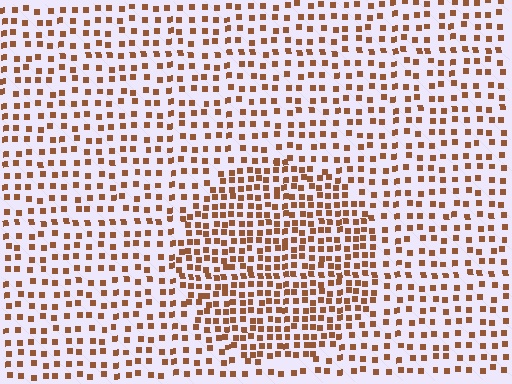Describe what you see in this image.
The image contains small brown elements arranged at two different densities. A circle-shaped region is visible where the elements are more densely packed than the surrounding area.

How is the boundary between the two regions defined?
The boundary is defined by a change in element density (approximately 1.8x ratio). All elements are the same color, size, and shape.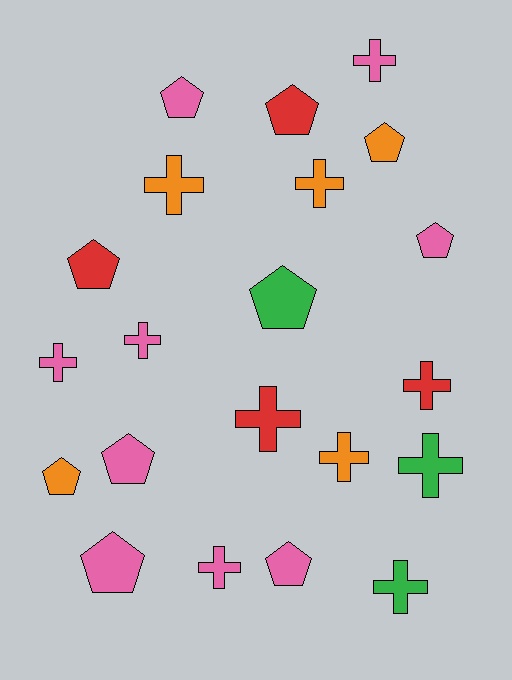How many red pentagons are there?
There are 2 red pentagons.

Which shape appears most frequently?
Cross, with 11 objects.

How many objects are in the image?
There are 21 objects.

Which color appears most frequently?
Pink, with 9 objects.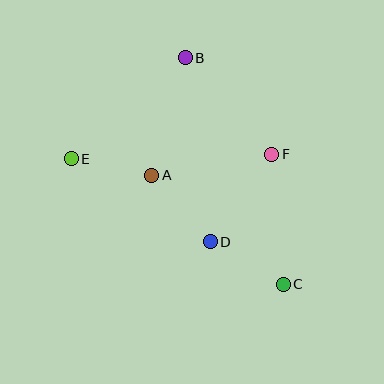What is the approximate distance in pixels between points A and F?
The distance between A and F is approximately 122 pixels.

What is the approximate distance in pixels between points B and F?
The distance between B and F is approximately 130 pixels.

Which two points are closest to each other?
Points A and E are closest to each other.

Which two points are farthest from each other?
Points B and C are farthest from each other.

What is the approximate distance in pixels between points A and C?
The distance between A and C is approximately 171 pixels.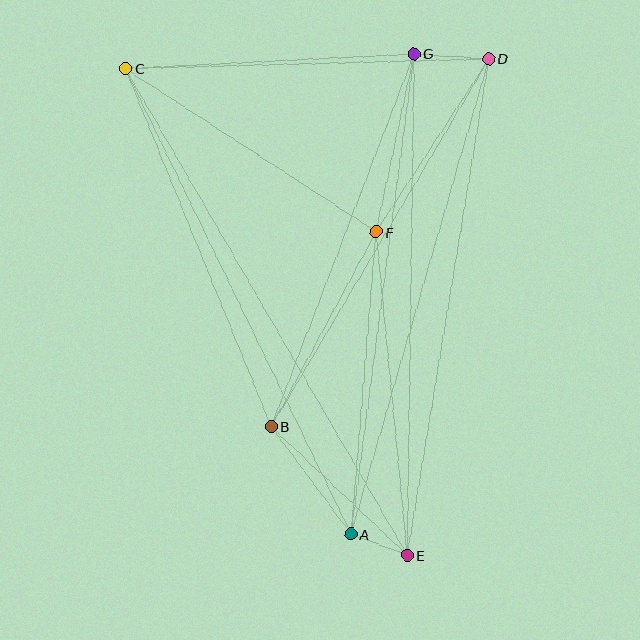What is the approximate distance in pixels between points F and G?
The distance between F and G is approximately 182 pixels.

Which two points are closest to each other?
Points A and E are closest to each other.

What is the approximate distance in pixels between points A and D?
The distance between A and D is approximately 495 pixels.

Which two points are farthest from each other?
Points C and E are farthest from each other.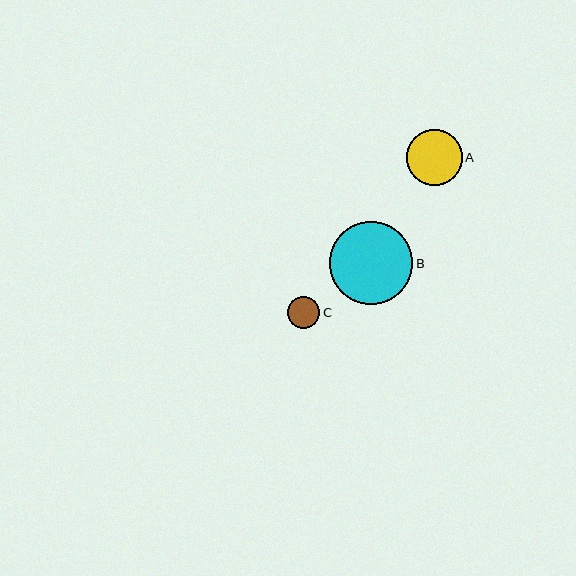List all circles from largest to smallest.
From largest to smallest: B, A, C.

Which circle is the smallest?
Circle C is the smallest with a size of approximately 32 pixels.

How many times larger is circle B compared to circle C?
Circle B is approximately 2.6 times the size of circle C.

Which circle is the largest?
Circle B is the largest with a size of approximately 83 pixels.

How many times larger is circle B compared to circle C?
Circle B is approximately 2.6 times the size of circle C.